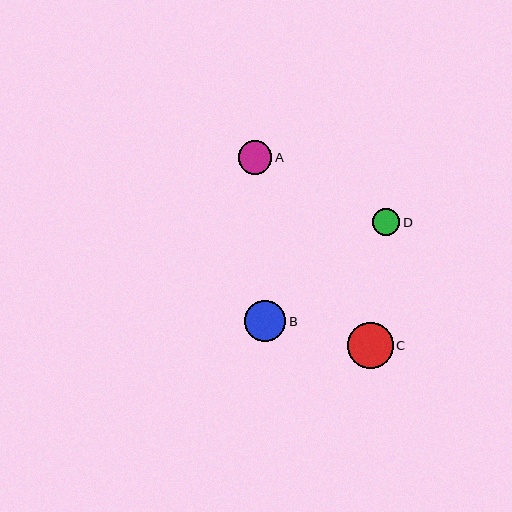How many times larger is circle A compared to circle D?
Circle A is approximately 1.2 times the size of circle D.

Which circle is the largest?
Circle C is the largest with a size of approximately 46 pixels.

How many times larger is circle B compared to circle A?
Circle B is approximately 1.2 times the size of circle A.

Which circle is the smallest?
Circle D is the smallest with a size of approximately 27 pixels.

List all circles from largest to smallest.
From largest to smallest: C, B, A, D.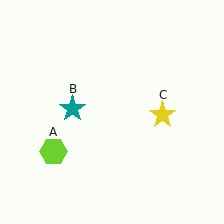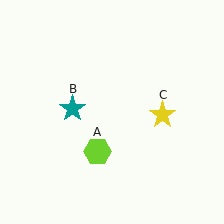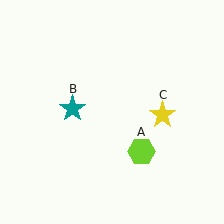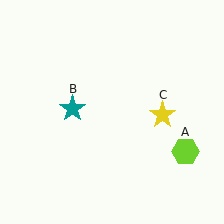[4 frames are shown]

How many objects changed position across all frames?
1 object changed position: lime hexagon (object A).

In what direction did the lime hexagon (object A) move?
The lime hexagon (object A) moved right.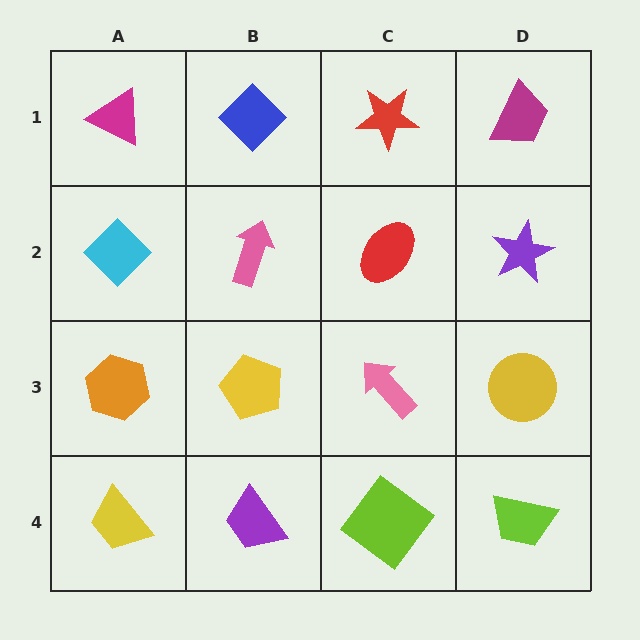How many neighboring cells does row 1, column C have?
3.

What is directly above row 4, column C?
A pink arrow.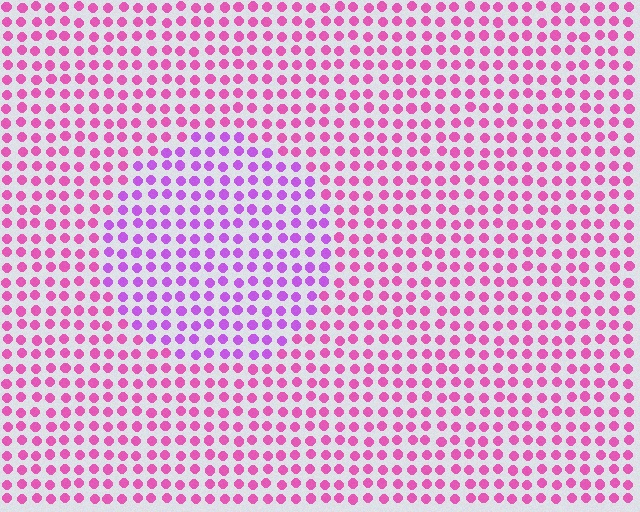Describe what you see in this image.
The image is filled with small pink elements in a uniform arrangement. A circle-shaped region is visible where the elements are tinted to a slightly different hue, forming a subtle color boundary.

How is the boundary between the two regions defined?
The boundary is defined purely by a slight shift in hue (about 34 degrees). Spacing, size, and orientation are identical on both sides.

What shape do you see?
I see a circle.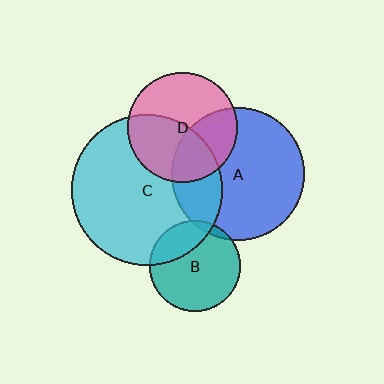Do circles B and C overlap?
Yes.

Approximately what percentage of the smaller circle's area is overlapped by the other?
Approximately 25%.